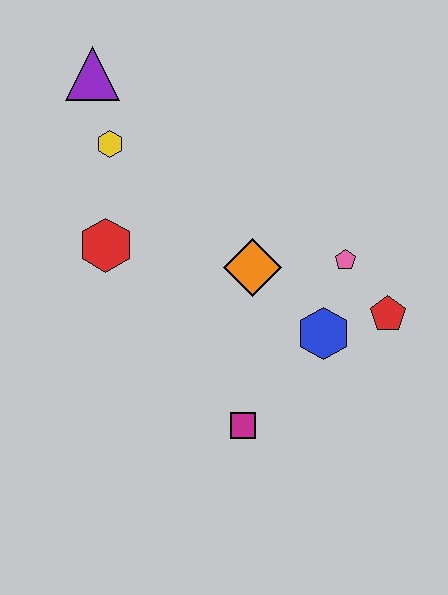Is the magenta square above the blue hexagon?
No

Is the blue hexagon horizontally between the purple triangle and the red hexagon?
No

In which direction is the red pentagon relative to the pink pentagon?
The red pentagon is below the pink pentagon.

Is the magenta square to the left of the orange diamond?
Yes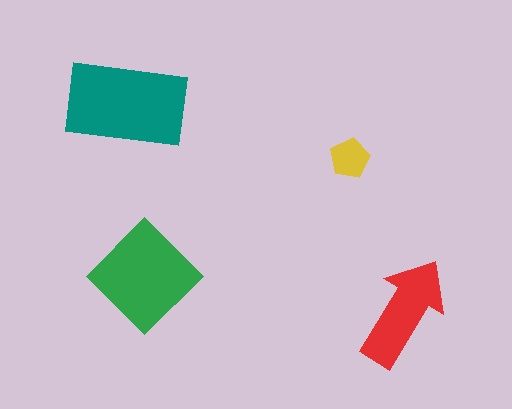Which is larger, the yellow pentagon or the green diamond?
The green diamond.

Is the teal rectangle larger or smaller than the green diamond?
Larger.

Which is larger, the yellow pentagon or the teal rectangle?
The teal rectangle.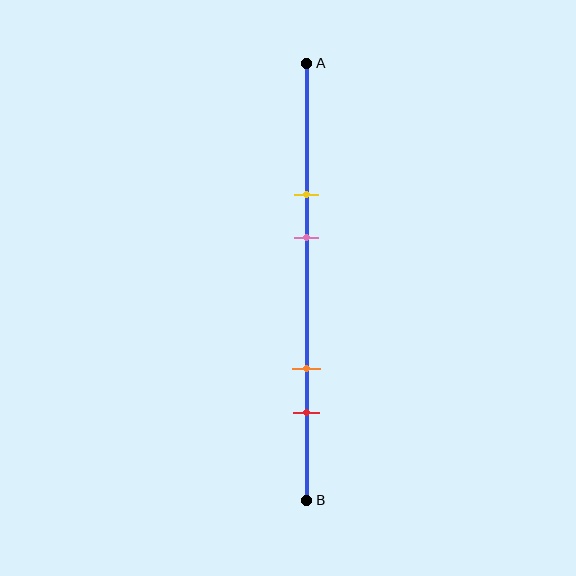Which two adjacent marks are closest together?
The yellow and pink marks are the closest adjacent pair.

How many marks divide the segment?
There are 4 marks dividing the segment.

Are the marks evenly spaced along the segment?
No, the marks are not evenly spaced.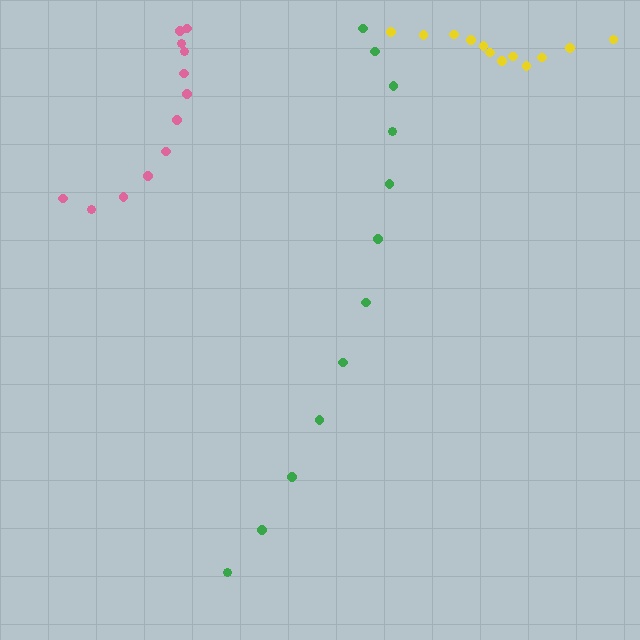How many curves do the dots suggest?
There are 3 distinct paths.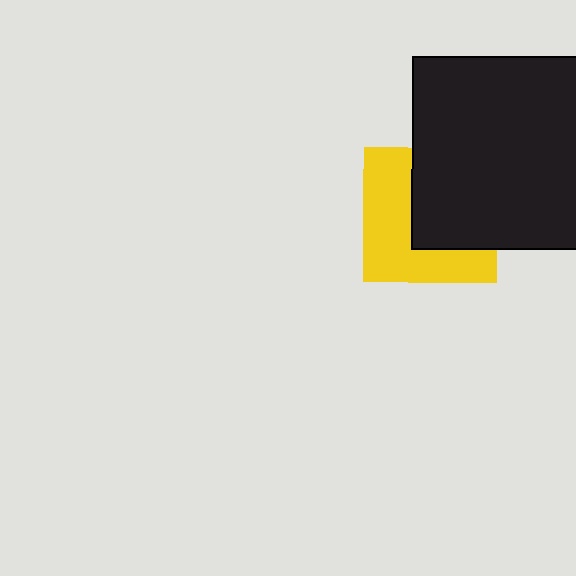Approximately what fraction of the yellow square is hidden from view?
Roughly 49% of the yellow square is hidden behind the black square.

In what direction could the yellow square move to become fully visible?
The yellow square could move left. That would shift it out from behind the black square entirely.